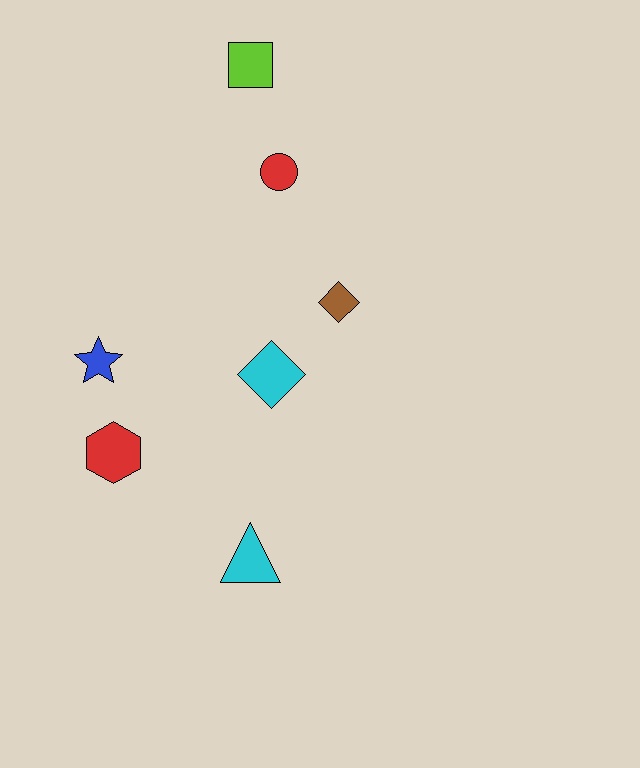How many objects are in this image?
There are 7 objects.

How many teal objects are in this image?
There are no teal objects.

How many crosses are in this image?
There are no crosses.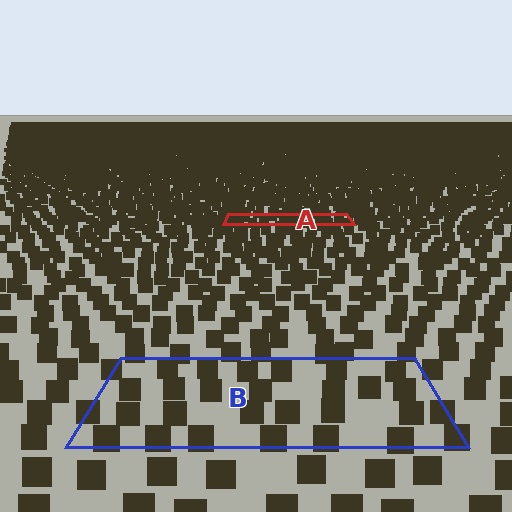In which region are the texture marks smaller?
The texture marks are smaller in region A, because it is farther away.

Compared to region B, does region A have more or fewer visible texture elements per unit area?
Region A has more texture elements per unit area — they are packed more densely because it is farther away.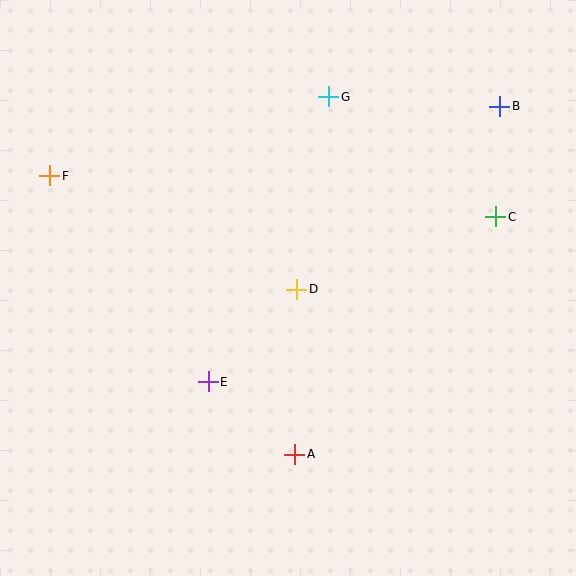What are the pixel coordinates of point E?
Point E is at (208, 382).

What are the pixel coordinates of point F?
Point F is at (50, 176).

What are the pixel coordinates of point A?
Point A is at (295, 454).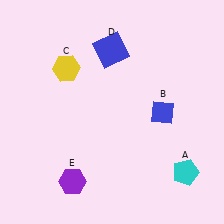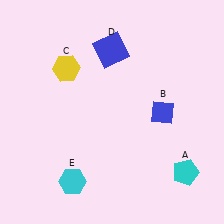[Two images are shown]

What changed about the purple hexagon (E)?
In Image 1, E is purple. In Image 2, it changed to cyan.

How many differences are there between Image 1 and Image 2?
There is 1 difference between the two images.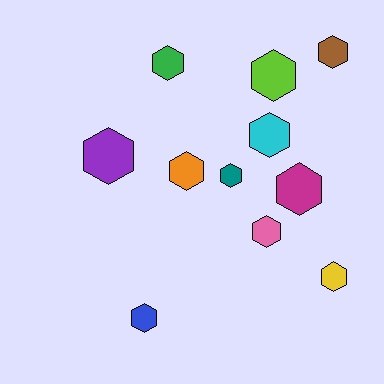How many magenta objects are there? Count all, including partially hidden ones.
There is 1 magenta object.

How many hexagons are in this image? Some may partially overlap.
There are 11 hexagons.